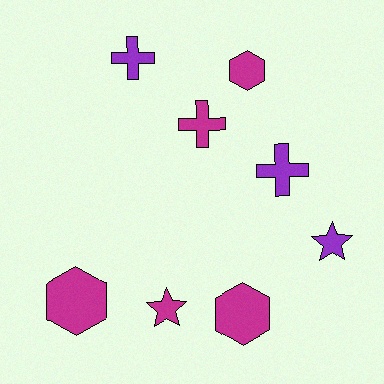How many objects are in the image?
There are 8 objects.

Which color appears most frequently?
Magenta, with 5 objects.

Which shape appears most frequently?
Cross, with 3 objects.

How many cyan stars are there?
There are no cyan stars.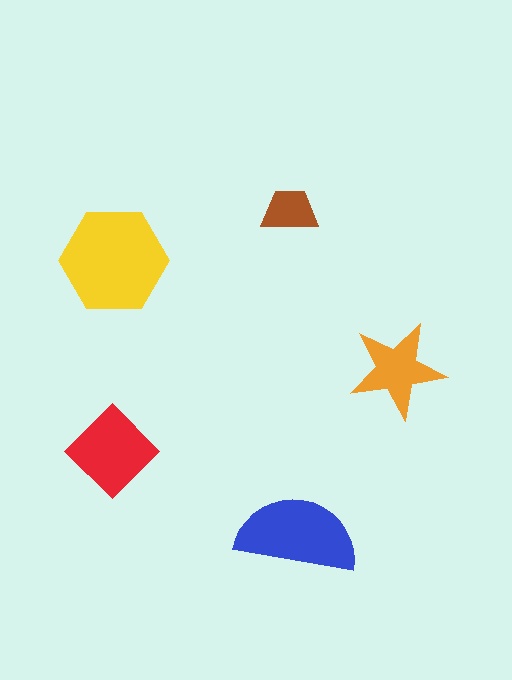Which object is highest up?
The brown trapezoid is topmost.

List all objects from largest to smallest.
The yellow hexagon, the blue semicircle, the red diamond, the orange star, the brown trapezoid.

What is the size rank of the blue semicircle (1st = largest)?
2nd.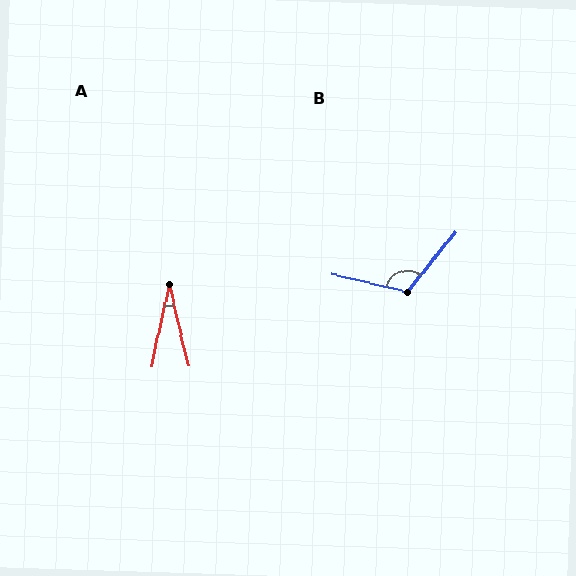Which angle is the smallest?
A, at approximately 26 degrees.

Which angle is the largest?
B, at approximately 115 degrees.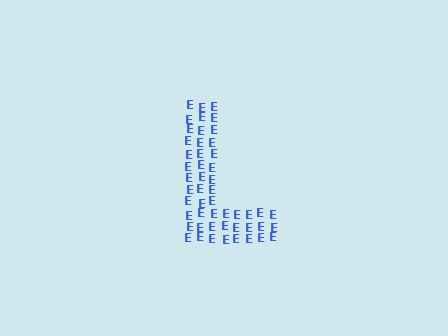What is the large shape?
The large shape is the letter L.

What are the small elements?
The small elements are letter E's.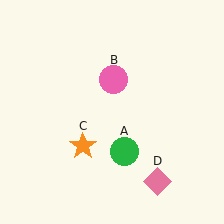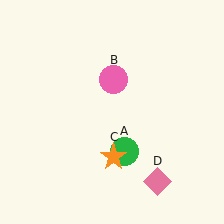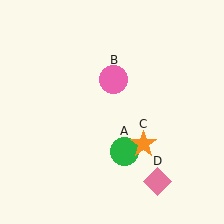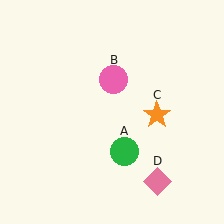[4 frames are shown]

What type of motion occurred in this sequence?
The orange star (object C) rotated counterclockwise around the center of the scene.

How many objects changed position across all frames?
1 object changed position: orange star (object C).